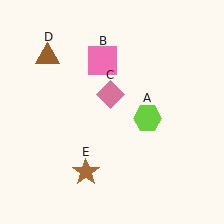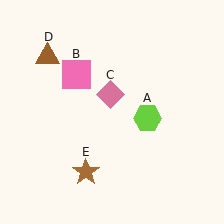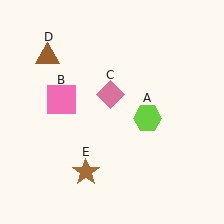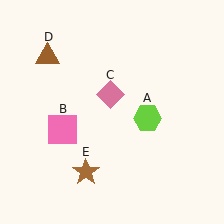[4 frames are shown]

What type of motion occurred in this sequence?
The pink square (object B) rotated counterclockwise around the center of the scene.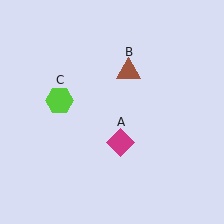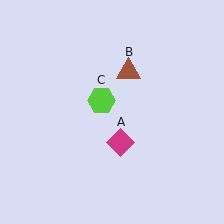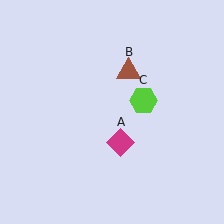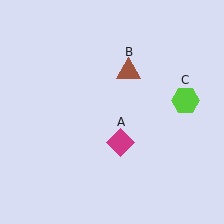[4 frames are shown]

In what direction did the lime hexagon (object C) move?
The lime hexagon (object C) moved right.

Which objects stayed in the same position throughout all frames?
Magenta diamond (object A) and brown triangle (object B) remained stationary.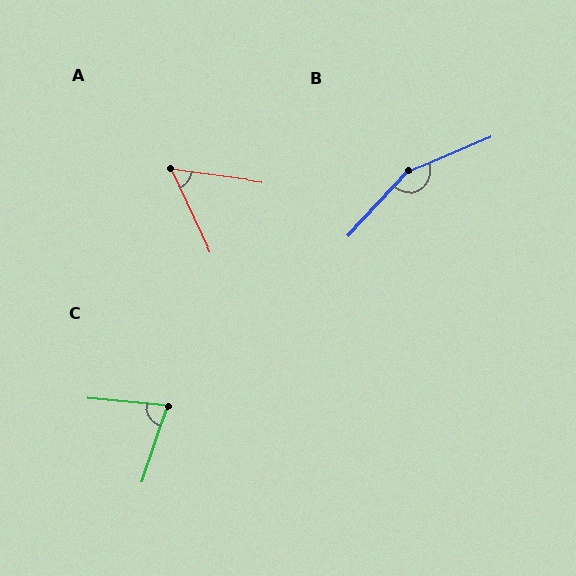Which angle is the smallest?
A, at approximately 57 degrees.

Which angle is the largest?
B, at approximately 155 degrees.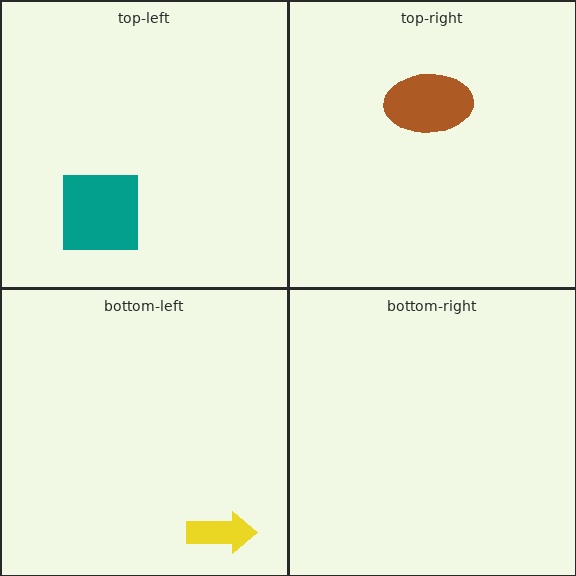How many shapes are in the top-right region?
1.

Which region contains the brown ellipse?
The top-right region.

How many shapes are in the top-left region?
1.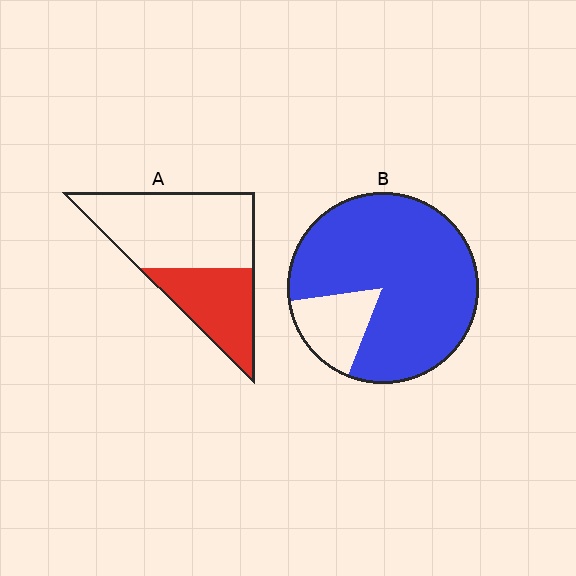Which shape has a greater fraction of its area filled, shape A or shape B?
Shape B.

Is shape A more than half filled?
No.